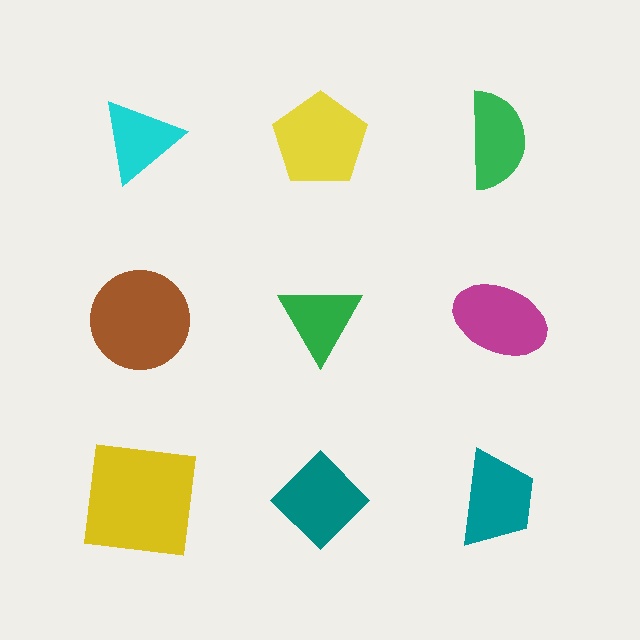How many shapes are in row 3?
3 shapes.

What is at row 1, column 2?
A yellow pentagon.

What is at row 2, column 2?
A green triangle.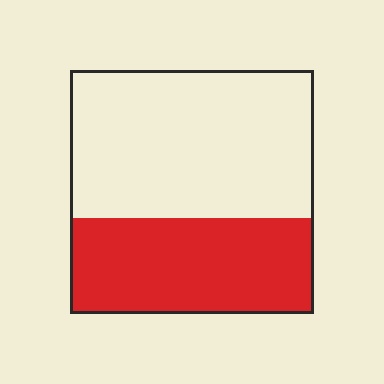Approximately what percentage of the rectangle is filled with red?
Approximately 40%.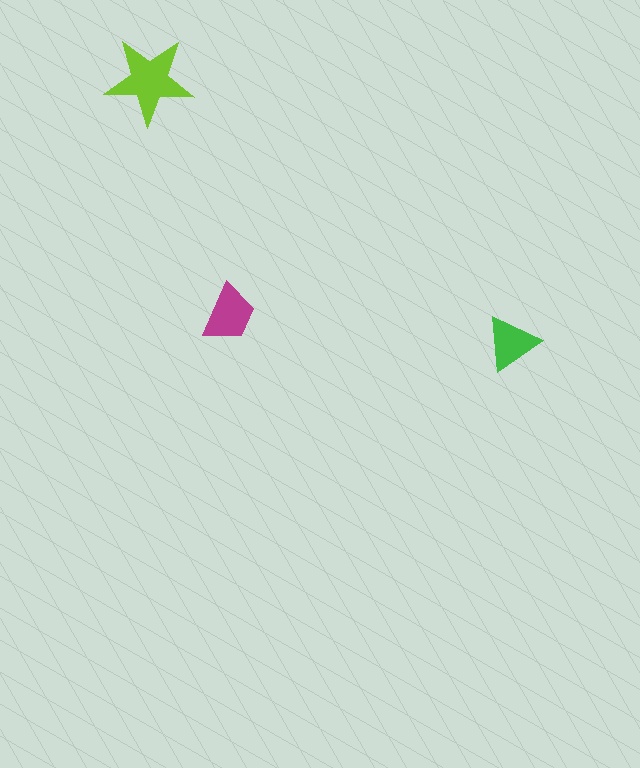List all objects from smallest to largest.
The green triangle, the magenta trapezoid, the lime star.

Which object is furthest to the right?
The green triangle is rightmost.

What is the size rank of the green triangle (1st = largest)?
3rd.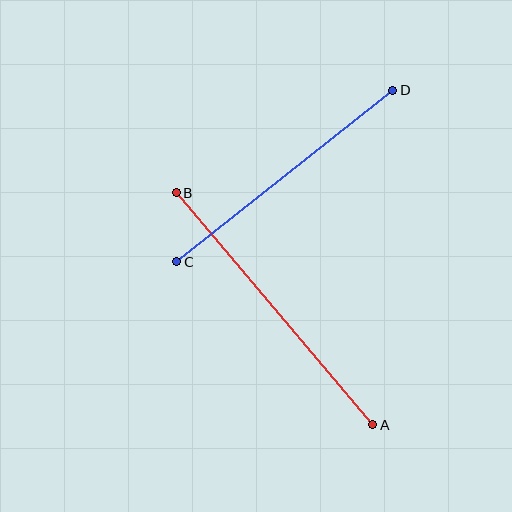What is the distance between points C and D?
The distance is approximately 276 pixels.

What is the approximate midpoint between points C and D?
The midpoint is at approximately (285, 176) pixels.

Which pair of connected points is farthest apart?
Points A and B are farthest apart.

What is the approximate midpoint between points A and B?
The midpoint is at approximately (275, 309) pixels.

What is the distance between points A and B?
The distance is approximately 304 pixels.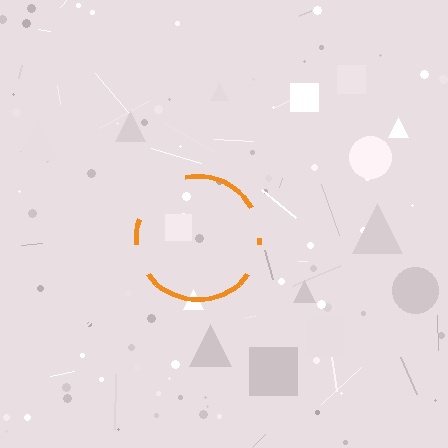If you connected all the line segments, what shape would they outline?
They would outline a circle.